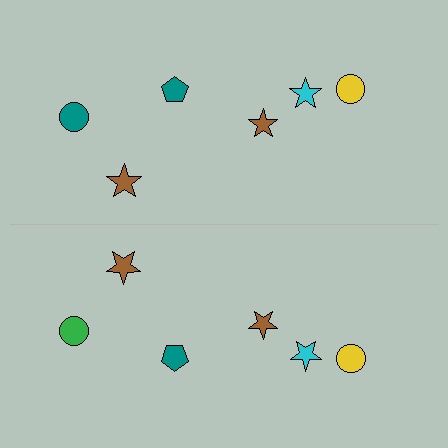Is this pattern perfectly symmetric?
No, the pattern is not perfectly symmetric. The green circle on the bottom side breaks the symmetry — its mirror counterpart is teal.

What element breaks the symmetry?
The green circle on the bottom side breaks the symmetry — its mirror counterpart is teal.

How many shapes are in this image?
There are 12 shapes in this image.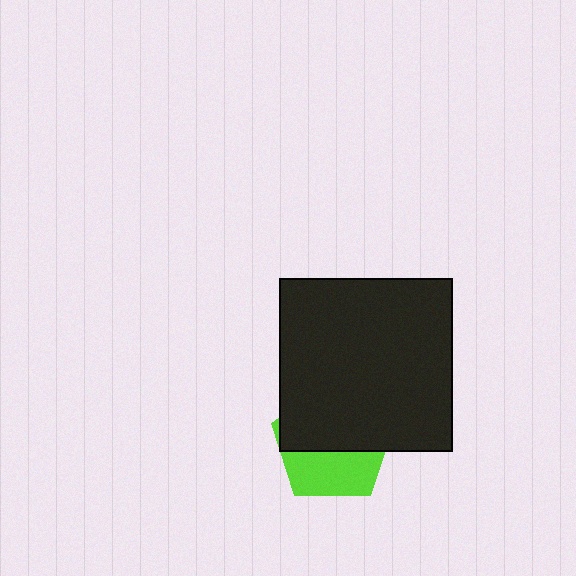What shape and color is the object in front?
The object in front is a black square.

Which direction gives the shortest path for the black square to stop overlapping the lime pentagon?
Moving up gives the shortest separation.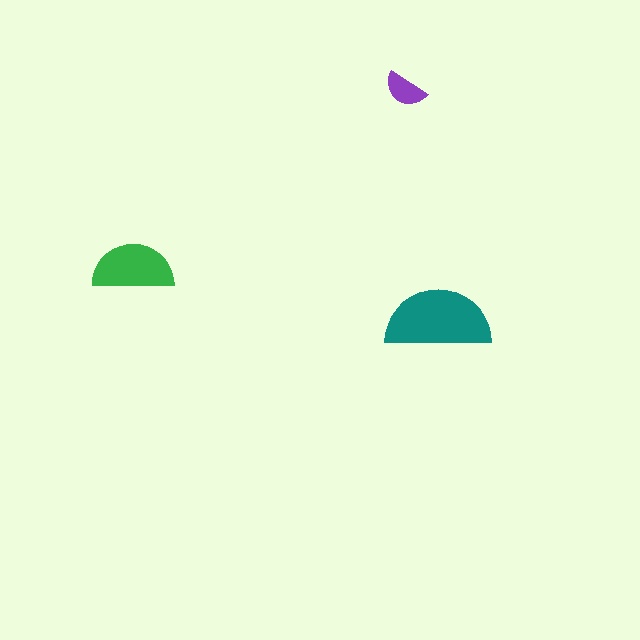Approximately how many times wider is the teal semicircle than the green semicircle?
About 1.5 times wider.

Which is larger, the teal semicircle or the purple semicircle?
The teal one.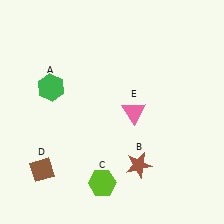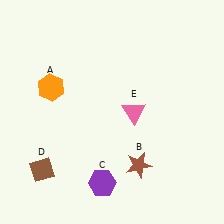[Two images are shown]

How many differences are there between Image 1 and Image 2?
There are 2 differences between the two images.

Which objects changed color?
A changed from green to orange. C changed from lime to purple.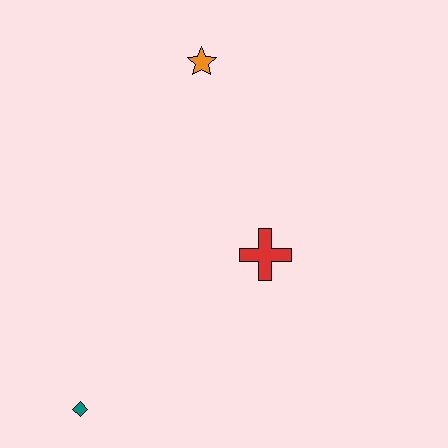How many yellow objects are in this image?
There are no yellow objects.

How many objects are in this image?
There are 3 objects.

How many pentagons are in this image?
There are no pentagons.